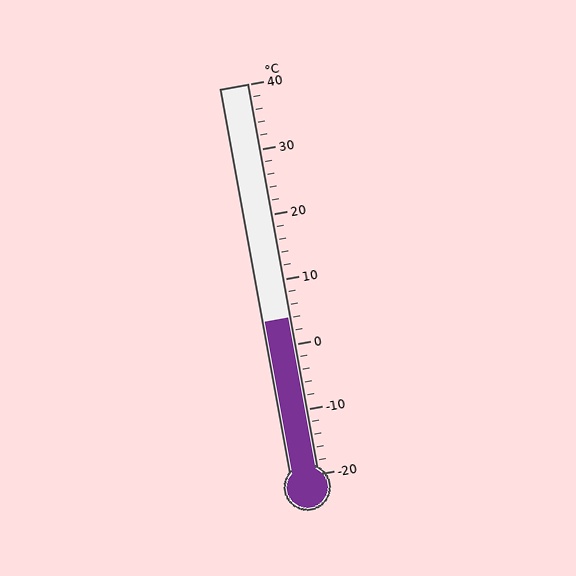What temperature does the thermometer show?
The thermometer shows approximately 4°C.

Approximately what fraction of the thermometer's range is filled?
The thermometer is filled to approximately 40% of its range.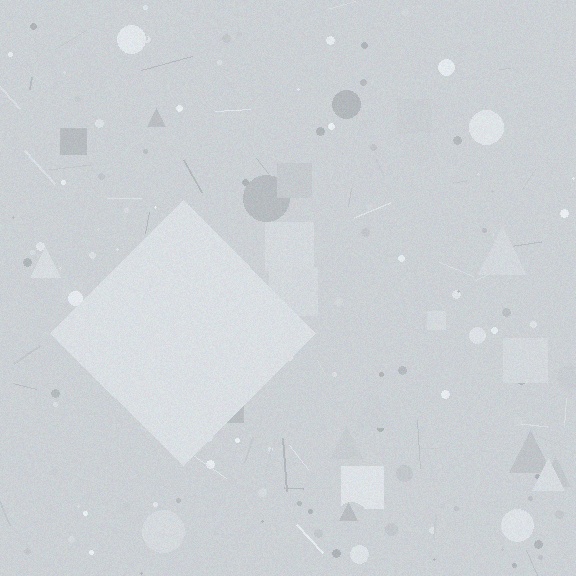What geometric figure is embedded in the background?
A diamond is embedded in the background.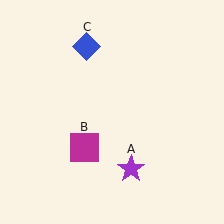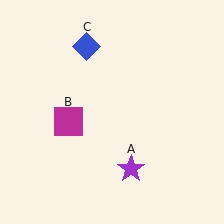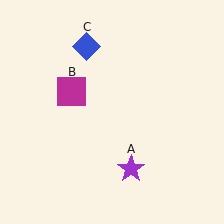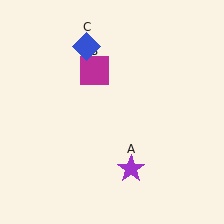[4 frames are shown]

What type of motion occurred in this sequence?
The magenta square (object B) rotated clockwise around the center of the scene.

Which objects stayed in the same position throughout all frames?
Purple star (object A) and blue diamond (object C) remained stationary.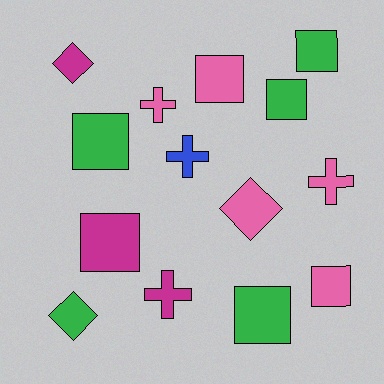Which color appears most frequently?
Green, with 5 objects.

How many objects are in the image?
There are 14 objects.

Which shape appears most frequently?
Square, with 7 objects.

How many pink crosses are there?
There are 2 pink crosses.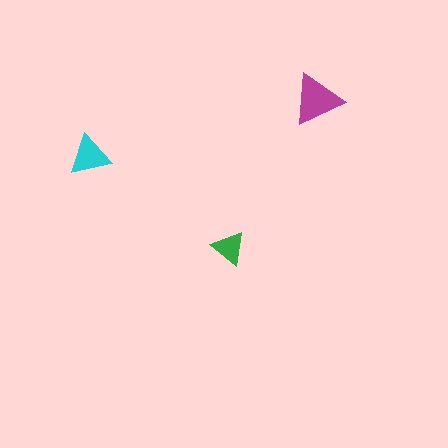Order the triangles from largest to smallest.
the magenta one, the cyan one, the green one.